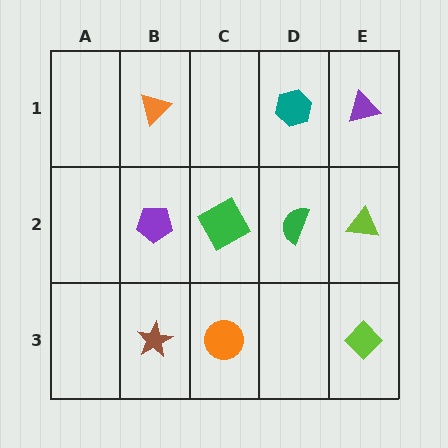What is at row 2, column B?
A purple pentagon.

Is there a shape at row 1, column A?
No, that cell is empty.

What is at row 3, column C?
An orange circle.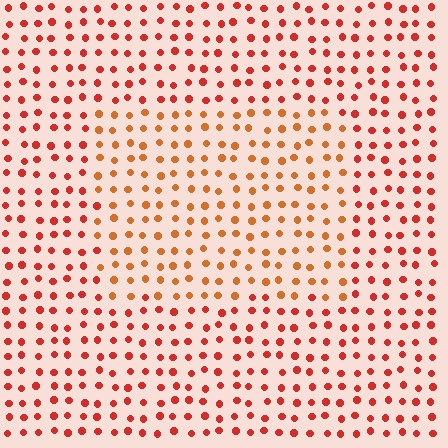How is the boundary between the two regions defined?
The boundary is defined purely by a slight shift in hue (about 24 degrees). Spacing, size, and orientation are identical on both sides.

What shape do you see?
I see a rectangle.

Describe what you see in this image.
The image is filled with small red elements in a uniform arrangement. A rectangle-shaped region is visible where the elements are tinted to a slightly different hue, forming a subtle color boundary.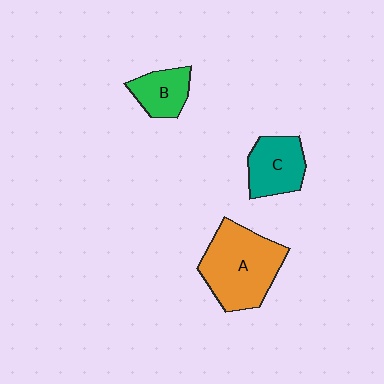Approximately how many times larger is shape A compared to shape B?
Approximately 2.2 times.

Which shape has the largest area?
Shape A (orange).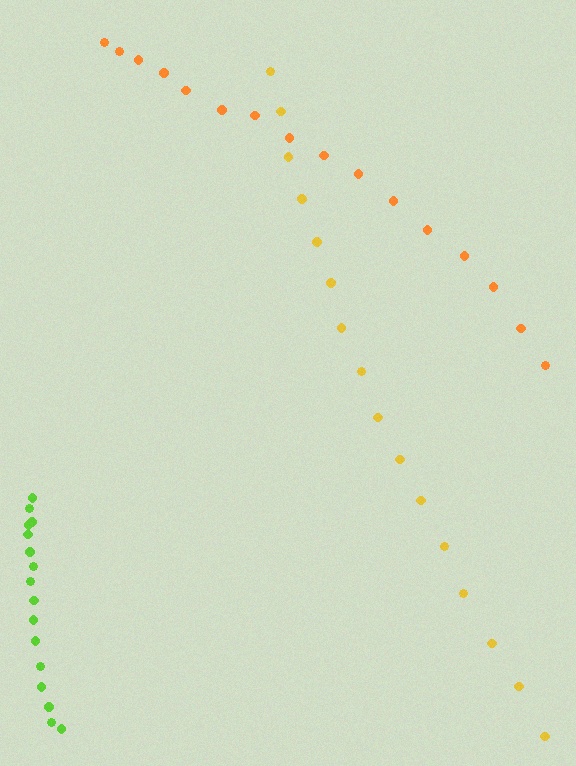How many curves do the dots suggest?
There are 3 distinct paths.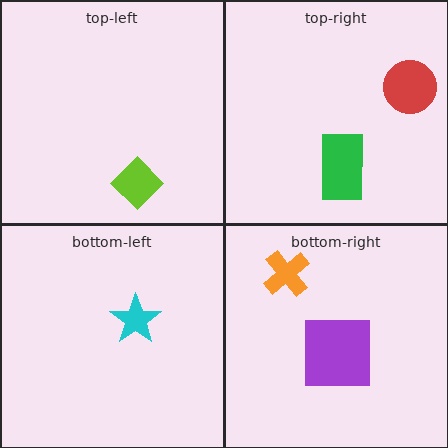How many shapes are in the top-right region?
2.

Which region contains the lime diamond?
The top-left region.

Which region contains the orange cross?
The bottom-right region.